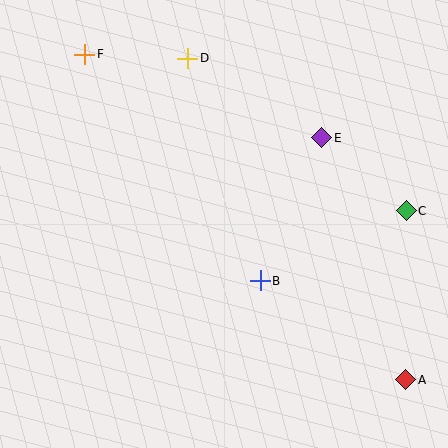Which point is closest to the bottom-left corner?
Point B is closest to the bottom-left corner.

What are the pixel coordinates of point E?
Point E is at (322, 138).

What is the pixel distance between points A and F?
The distance between A and F is 458 pixels.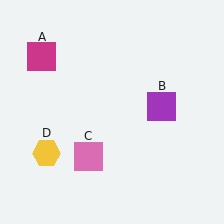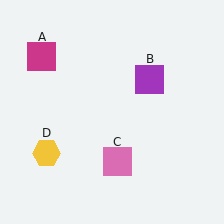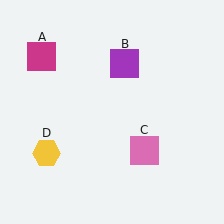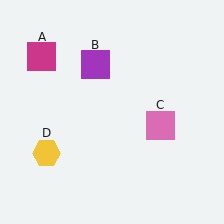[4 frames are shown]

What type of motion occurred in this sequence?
The purple square (object B), pink square (object C) rotated counterclockwise around the center of the scene.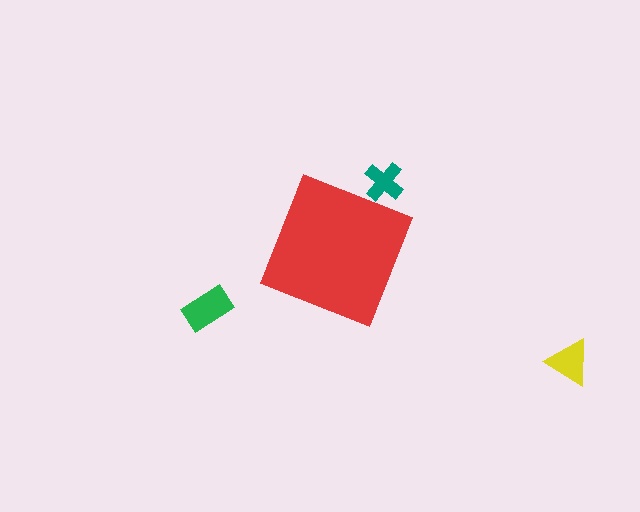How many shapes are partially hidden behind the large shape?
1 shape is partially hidden.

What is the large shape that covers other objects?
A red diamond.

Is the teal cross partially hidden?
Yes, the teal cross is partially hidden behind the red diamond.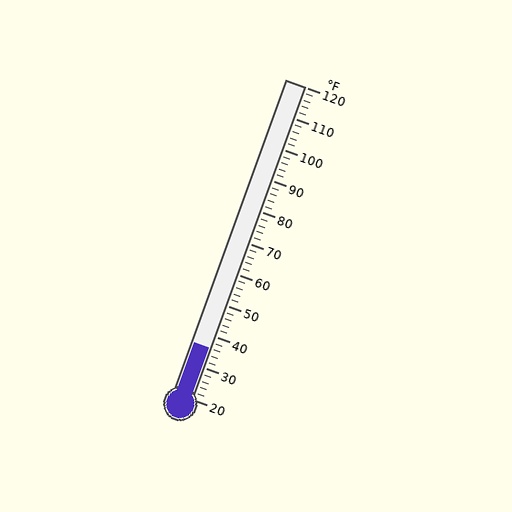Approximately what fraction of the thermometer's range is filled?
The thermometer is filled to approximately 15% of its range.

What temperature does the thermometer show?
The thermometer shows approximately 36°F.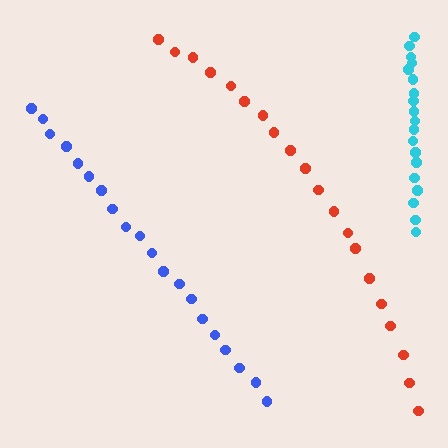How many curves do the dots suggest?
There are 3 distinct paths.